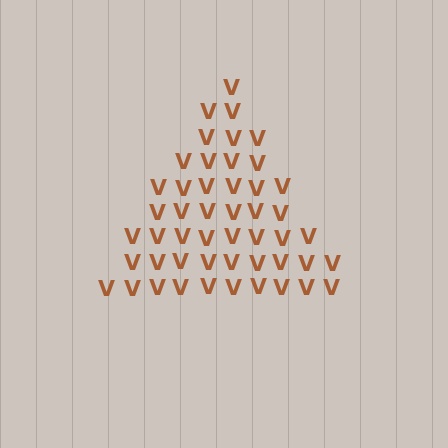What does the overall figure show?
The overall figure shows a triangle.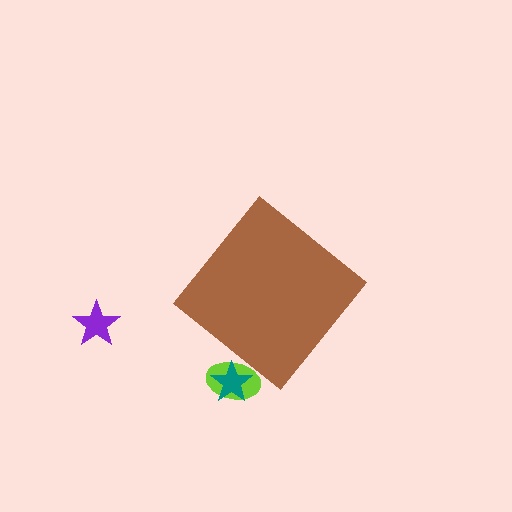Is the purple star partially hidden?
No, the purple star is fully visible.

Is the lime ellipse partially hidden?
Yes, the lime ellipse is partially hidden behind the brown diamond.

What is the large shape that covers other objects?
A brown diamond.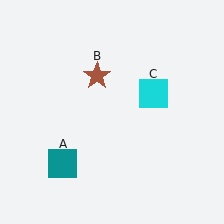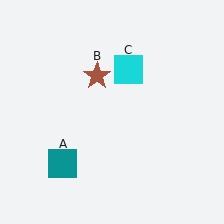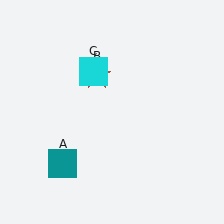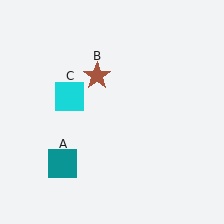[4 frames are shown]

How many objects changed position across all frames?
1 object changed position: cyan square (object C).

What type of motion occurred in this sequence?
The cyan square (object C) rotated counterclockwise around the center of the scene.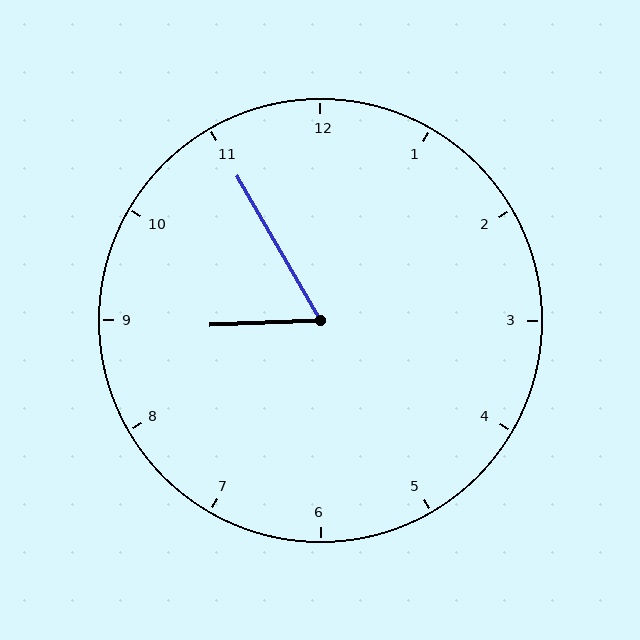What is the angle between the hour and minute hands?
Approximately 62 degrees.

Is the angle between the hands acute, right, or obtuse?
It is acute.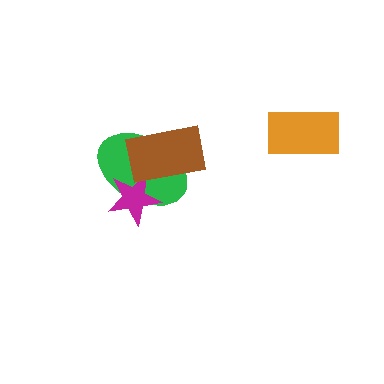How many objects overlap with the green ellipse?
2 objects overlap with the green ellipse.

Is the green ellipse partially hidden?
Yes, it is partially covered by another shape.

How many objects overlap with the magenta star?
2 objects overlap with the magenta star.